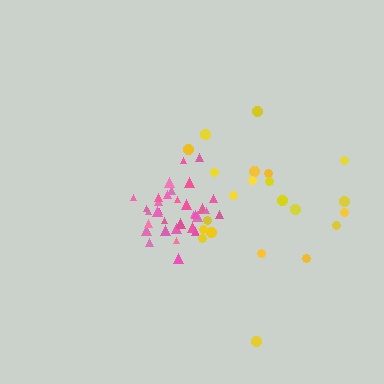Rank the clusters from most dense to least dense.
pink, yellow.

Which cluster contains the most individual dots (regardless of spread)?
Pink (33).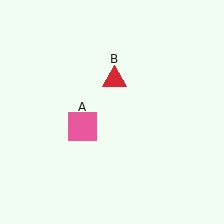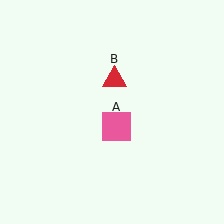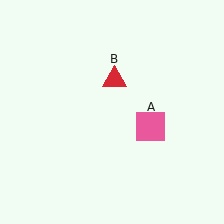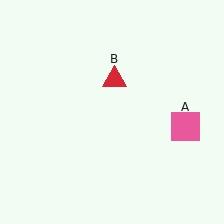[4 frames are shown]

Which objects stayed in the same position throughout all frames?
Red triangle (object B) remained stationary.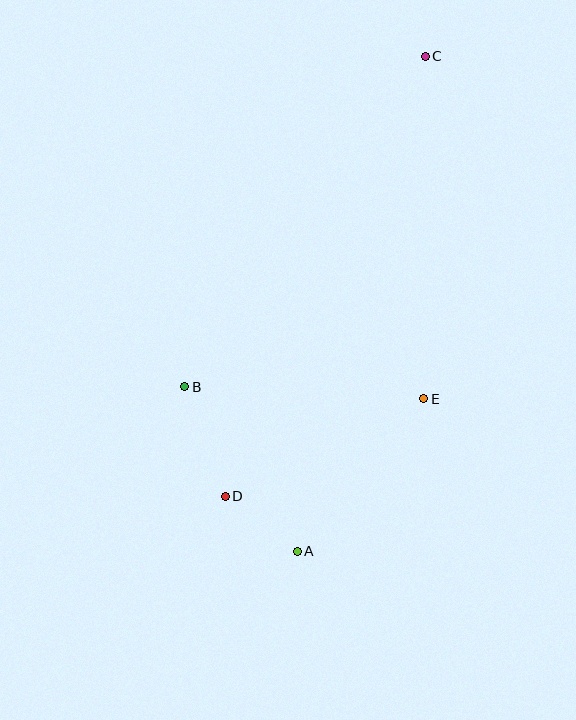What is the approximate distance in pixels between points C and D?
The distance between C and D is approximately 483 pixels.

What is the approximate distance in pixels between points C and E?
The distance between C and E is approximately 342 pixels.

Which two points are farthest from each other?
Points A and C are farthest from each other.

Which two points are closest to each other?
Points A and D are closest to each other.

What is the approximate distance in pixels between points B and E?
The distance between B and E is approximately 239 pixels.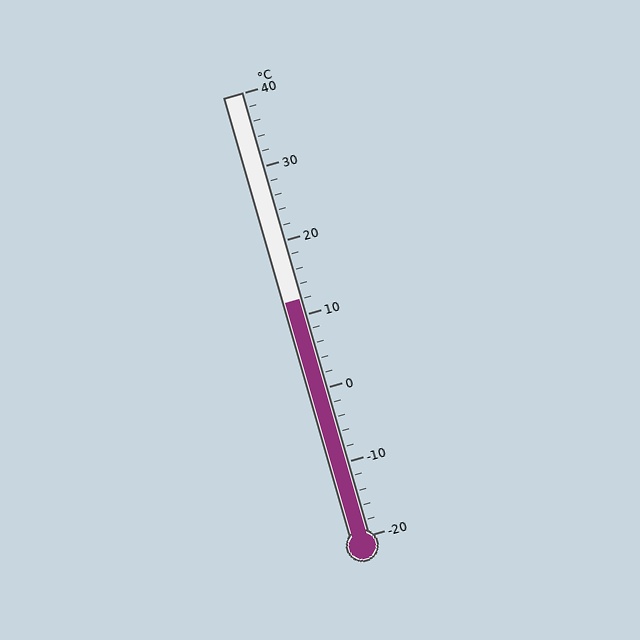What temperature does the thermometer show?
The thermometer shows approximately 12°C.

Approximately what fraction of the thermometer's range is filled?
The thermometer is filled to approximately 55% of its range.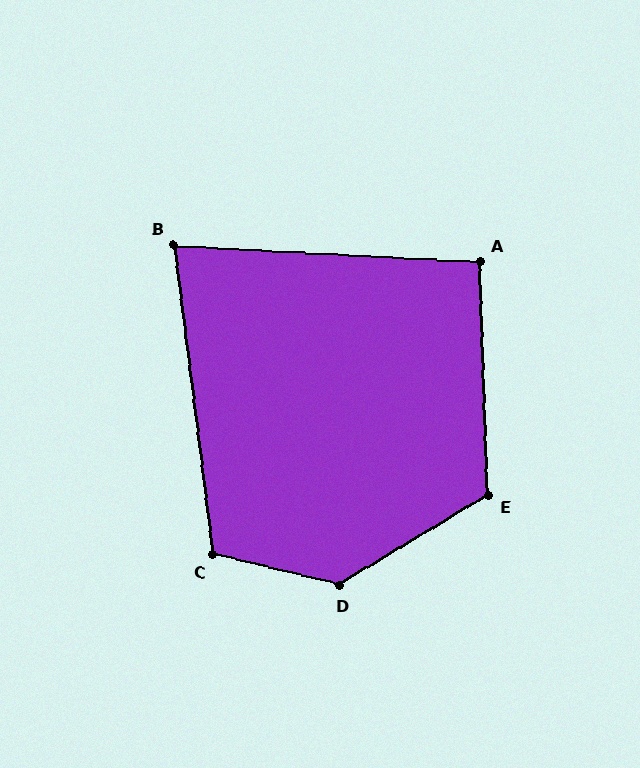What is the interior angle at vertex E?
Approximately 119 degrees (obtuse).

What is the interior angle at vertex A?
Approximately 95 degrees (approximately right).